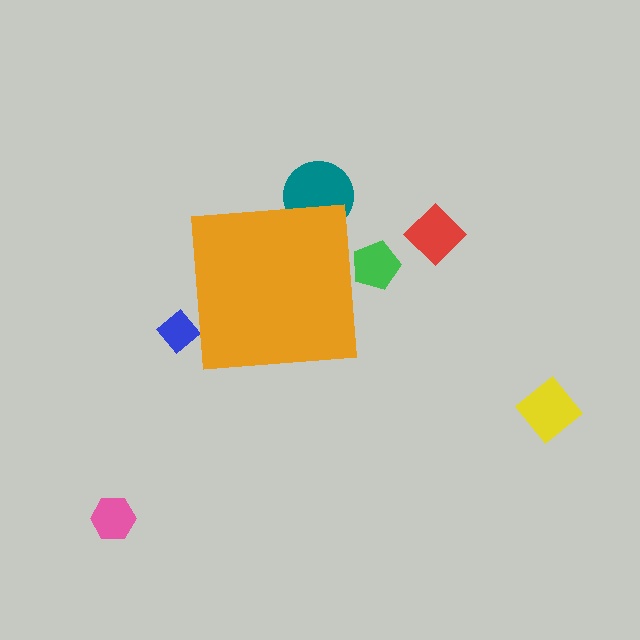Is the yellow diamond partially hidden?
No, the yellow diamond is fully visible.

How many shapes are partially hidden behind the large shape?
3 shapes are partially hidden.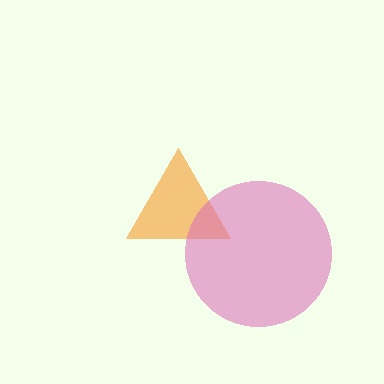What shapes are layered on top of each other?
The layered shapes are: an orange triangle, a pink circle.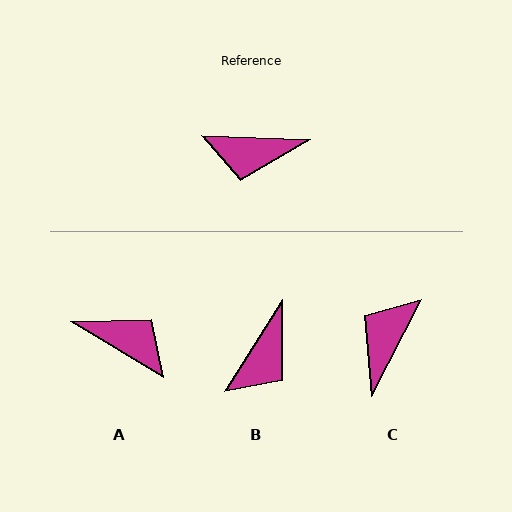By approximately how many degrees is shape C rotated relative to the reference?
Approximately 116 degrees clockwise.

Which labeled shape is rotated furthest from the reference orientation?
A, about 150 degrees away.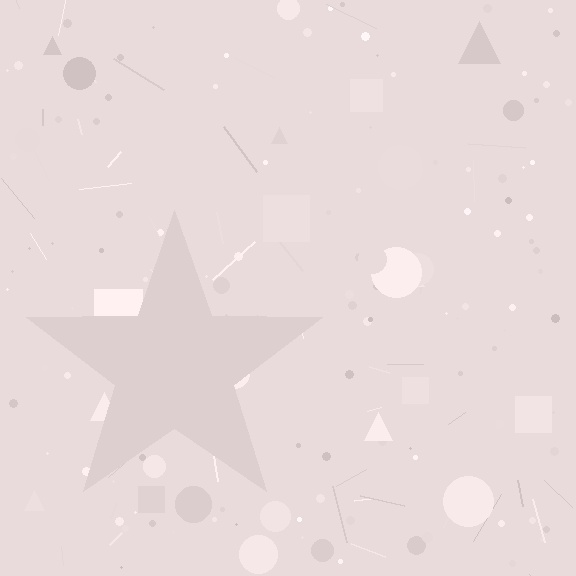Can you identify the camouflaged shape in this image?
The camouflaged shape is a star.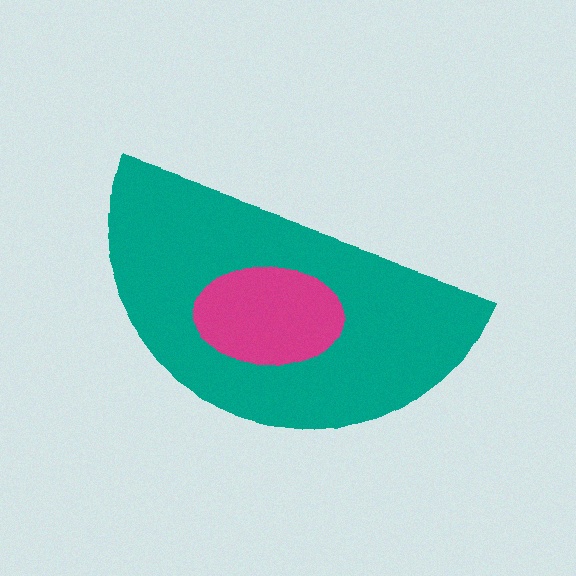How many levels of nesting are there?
2.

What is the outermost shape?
The teal semicircle.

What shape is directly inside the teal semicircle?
The magenta ellipse.